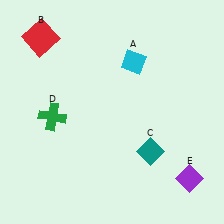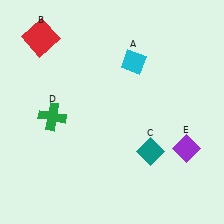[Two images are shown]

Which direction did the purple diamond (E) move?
The purple diamond (E) moved up.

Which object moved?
The purple diamond (E) moved up.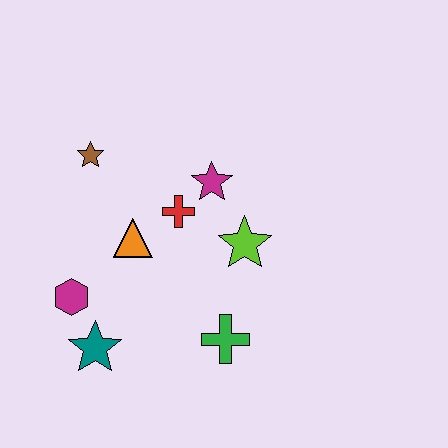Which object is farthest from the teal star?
The magenta star is farthest from the teal star.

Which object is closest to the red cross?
The magenta star is closest to the red cross.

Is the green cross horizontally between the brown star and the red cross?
No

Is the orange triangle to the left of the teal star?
No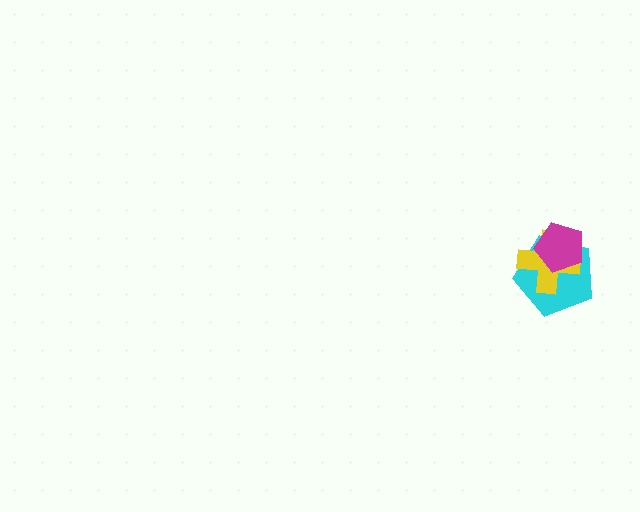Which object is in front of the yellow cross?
The magenta pentagon is in front of the yellow cross.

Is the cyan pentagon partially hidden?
Yes, it is partially covered by another shape.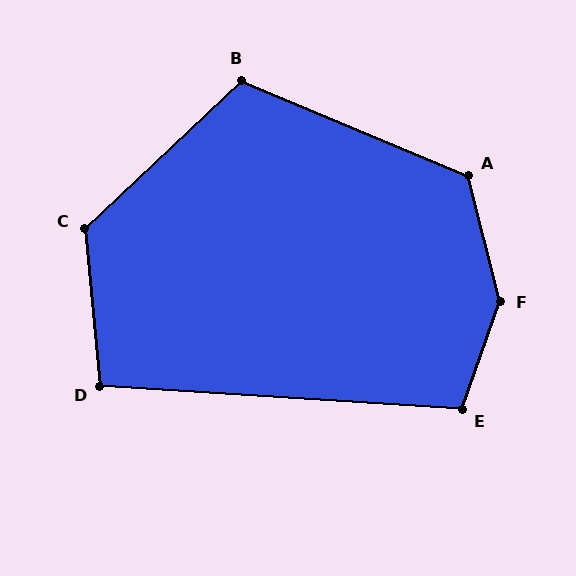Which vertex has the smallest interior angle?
D, at approximately 99 degrees.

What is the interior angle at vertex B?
Approximately 114 degrees (obtuse).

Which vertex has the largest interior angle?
F, at approximately 147 degrees.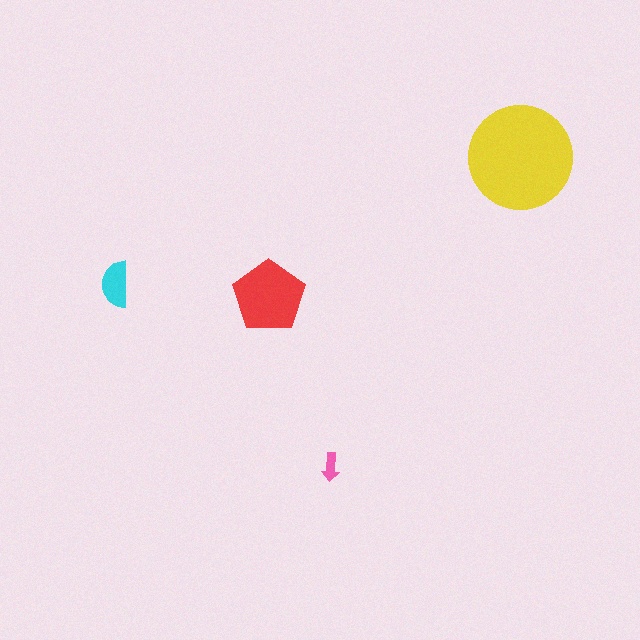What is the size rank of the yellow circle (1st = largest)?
1st.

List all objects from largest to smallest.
The yellow circle, the red pentagon, the cyan semicircle, the pink arrow.